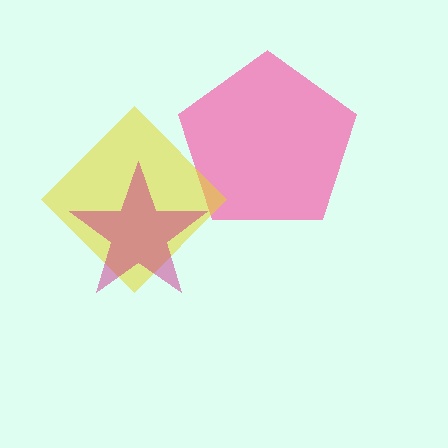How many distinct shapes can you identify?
There are 3 distinct shapes: a pink pentagon, a yellow diamond, a magenta star.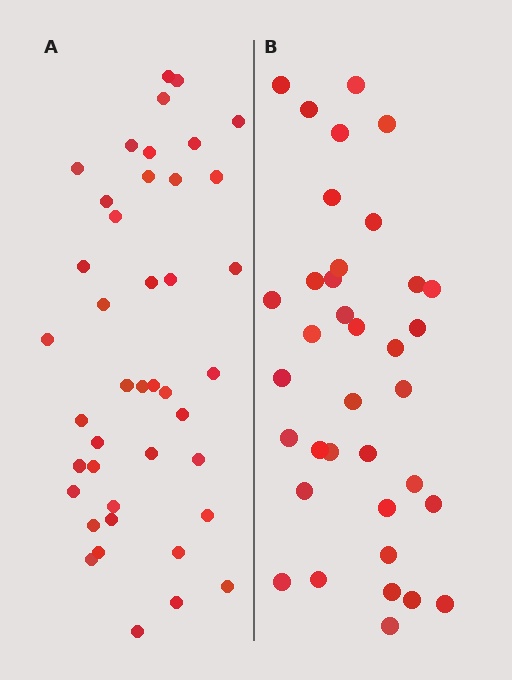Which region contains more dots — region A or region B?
Region A (the left region) has more dots.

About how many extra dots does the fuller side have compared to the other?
Region A has about 6 more dots than region B.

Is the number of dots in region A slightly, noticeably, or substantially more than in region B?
Region A has only slightly more — the two regions are fairly close. The ratio is roughly 1.2 to 1.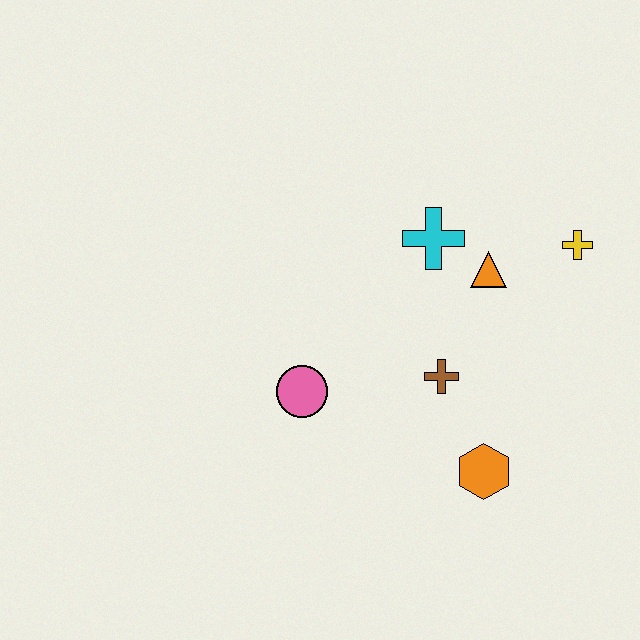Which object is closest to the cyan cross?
The orange triangle is closest to the cyan cross.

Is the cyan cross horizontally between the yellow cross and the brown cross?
No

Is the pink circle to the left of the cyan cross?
Yes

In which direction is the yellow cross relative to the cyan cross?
The yellow cross is to the right of the cyan cross.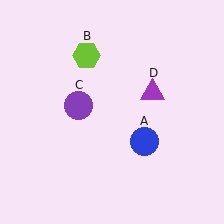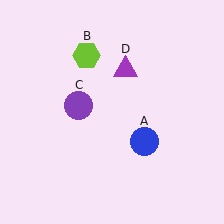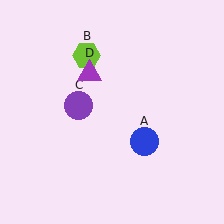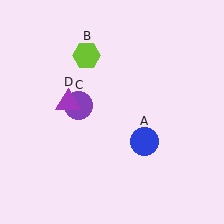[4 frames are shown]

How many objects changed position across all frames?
1 object changed position: purple triangle (object D).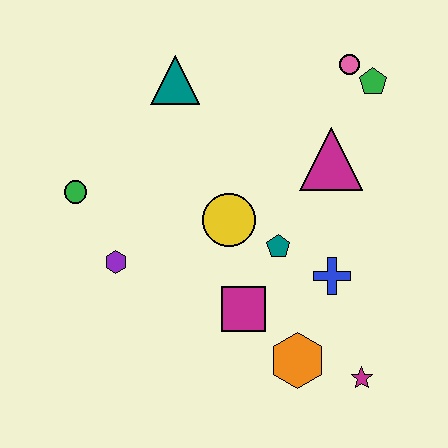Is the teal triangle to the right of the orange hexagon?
No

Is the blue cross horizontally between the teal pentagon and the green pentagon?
Yes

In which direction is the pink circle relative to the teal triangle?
The pink circle is to the right of the teal triangle.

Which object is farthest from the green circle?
The magenta star is farthest from the green circle.